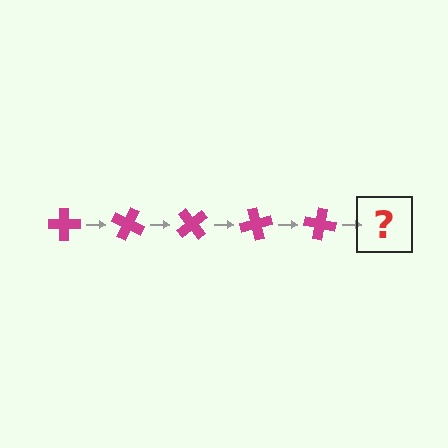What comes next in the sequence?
The next element should be a magenta cross rotated 125 degrees.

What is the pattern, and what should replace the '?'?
The pattern is that the cross rotates 25 degrees each step. The '?' should be a magenta cross rotated 125 degrees.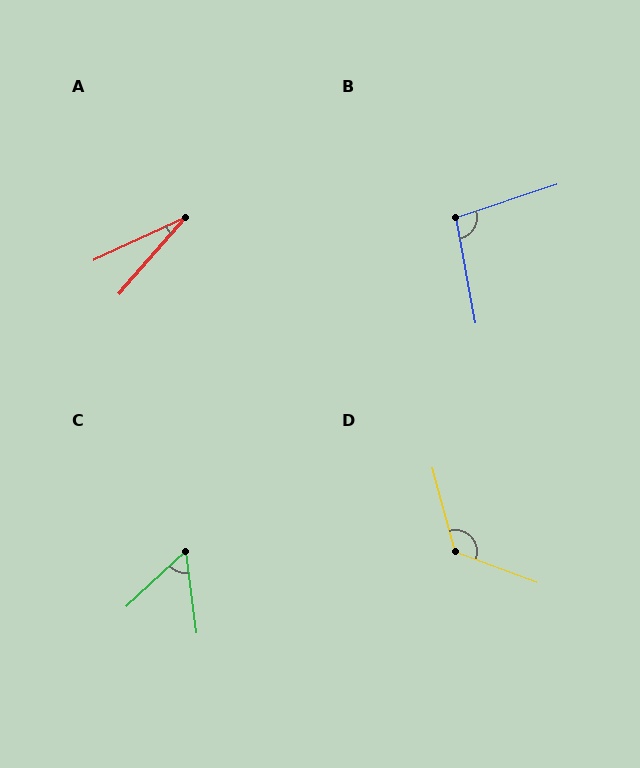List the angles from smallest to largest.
A (24°), C (54°), B (98°), D (126°).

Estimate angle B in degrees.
Approximately 98 degrees.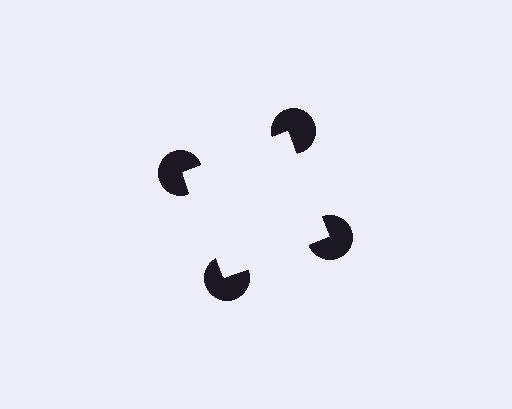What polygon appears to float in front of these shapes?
An illusory square — its edges are inferred from the aligned wedge cuts in the pac-man discs, not physically drawn.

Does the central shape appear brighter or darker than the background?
It typically appears slightly brighter than the background, even though no actual brightness change is drawn.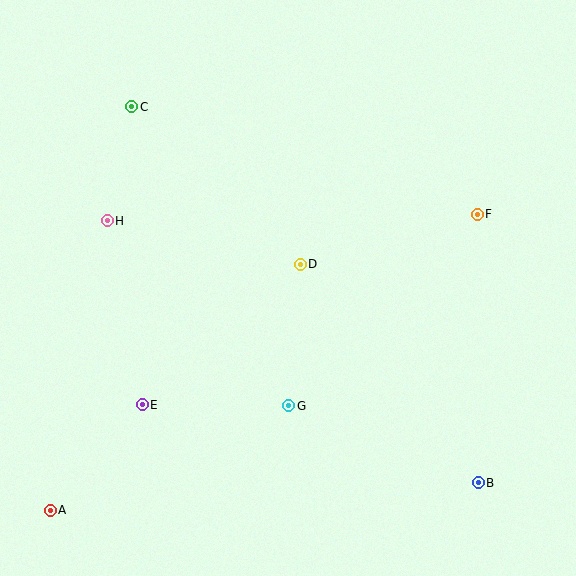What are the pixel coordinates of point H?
Point H is at (107, 221).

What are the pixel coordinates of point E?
Point E is at (142, 405).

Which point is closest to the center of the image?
Point D at (300, 264) is closest to the center.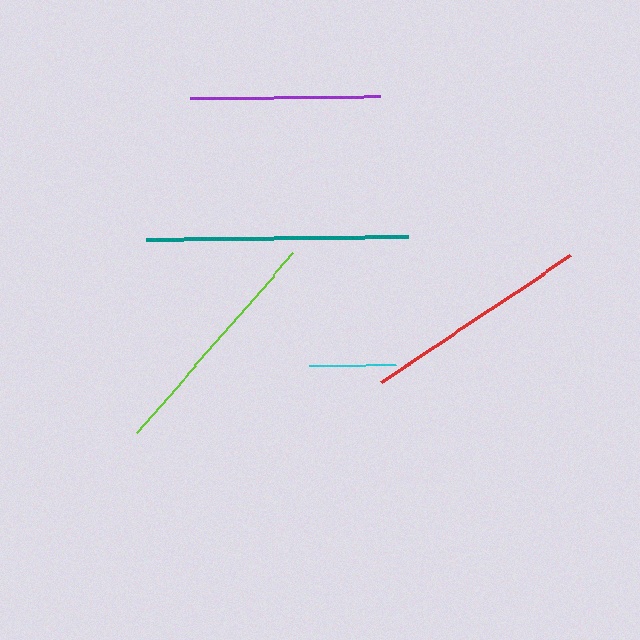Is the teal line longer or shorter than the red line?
The teal line is longer than the red line.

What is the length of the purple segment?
The purple segment is approximately 190 pixels long.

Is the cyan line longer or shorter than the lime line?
The lime line is longer than the cyan line.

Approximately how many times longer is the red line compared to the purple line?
The red line is approximately 1.2 times the length of the purple line.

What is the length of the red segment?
The red segment is approximately 228 pixels long.